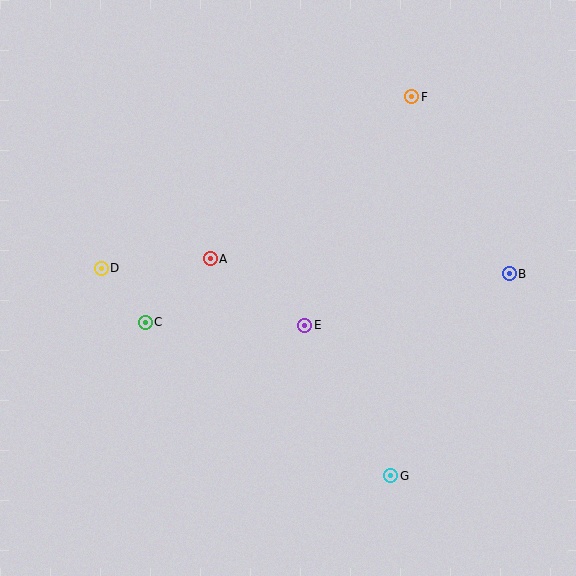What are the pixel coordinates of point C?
Point C is at (145, 322).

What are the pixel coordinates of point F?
Point F is at (412, 97).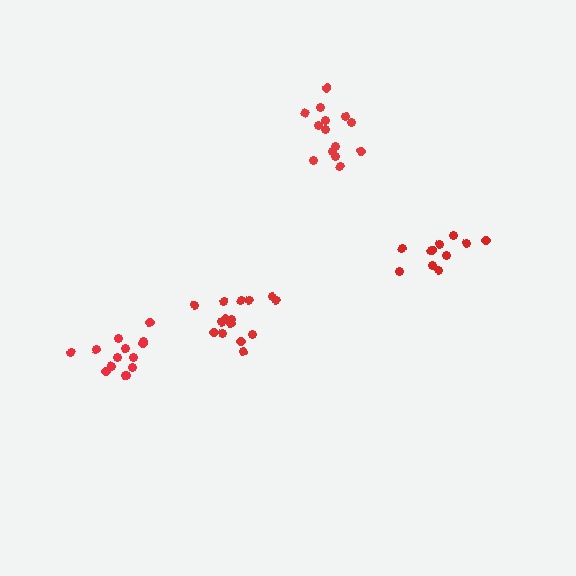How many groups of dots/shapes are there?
There are 4 groups.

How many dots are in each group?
Group 1: 11 dots, Group 2: 14 dots, Group 3: 14 dots, Group 4: 16 dots (55 total).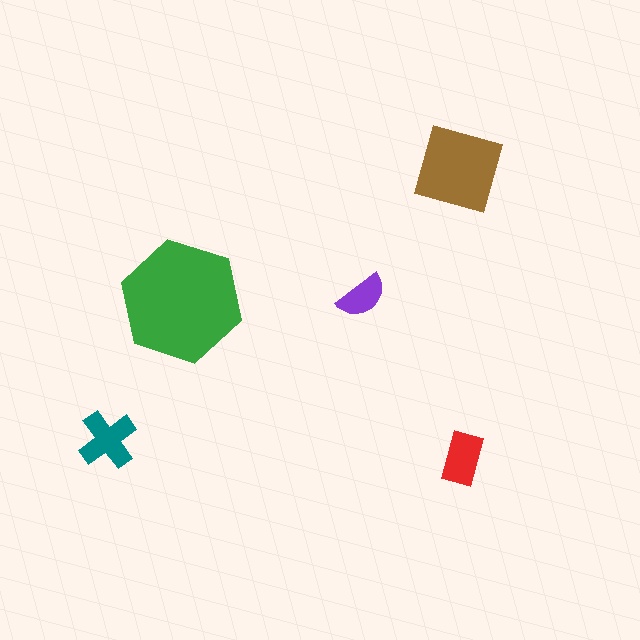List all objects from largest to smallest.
The green hexagon, the brown diamond, the teal cross, the red rectangle, the purple semicircle.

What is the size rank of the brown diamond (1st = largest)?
2nd.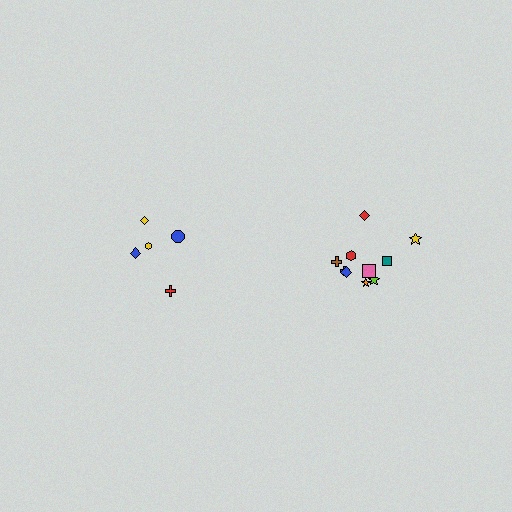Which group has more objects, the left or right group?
The right group.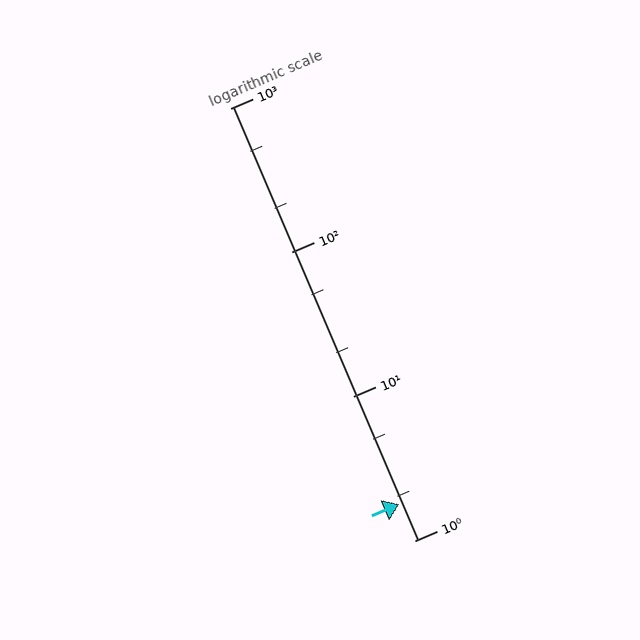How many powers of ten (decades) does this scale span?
The scale spans 3 decades, from 1 to 1000.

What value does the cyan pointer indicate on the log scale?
The pointer indicates approximately 1.8.